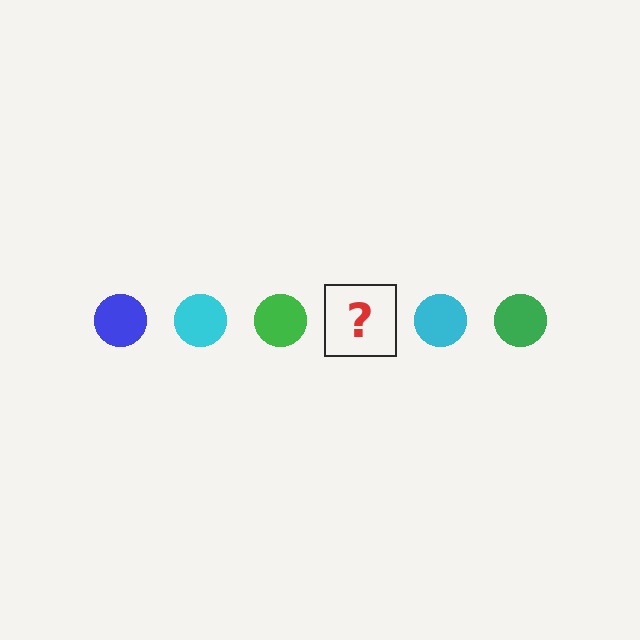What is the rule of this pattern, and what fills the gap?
The rule is that the pattern cycles through blue, cyan, green circles. The gap should be filled with a blue circle.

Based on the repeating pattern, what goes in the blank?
The blank should be a blue circle.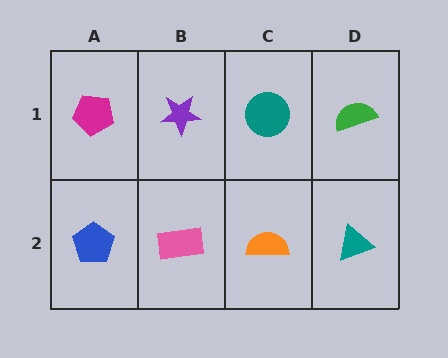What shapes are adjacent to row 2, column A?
A magenta pentagon (row 1, column A), a pink rectangle (row 2, column B).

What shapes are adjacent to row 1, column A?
A blue pentagon (row 2, column A), a purple star (row 1, column B).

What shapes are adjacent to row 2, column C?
A teal circle (row 1, column C), a pink rectangle (row 2, column B), a teal triangle (row 2, column D).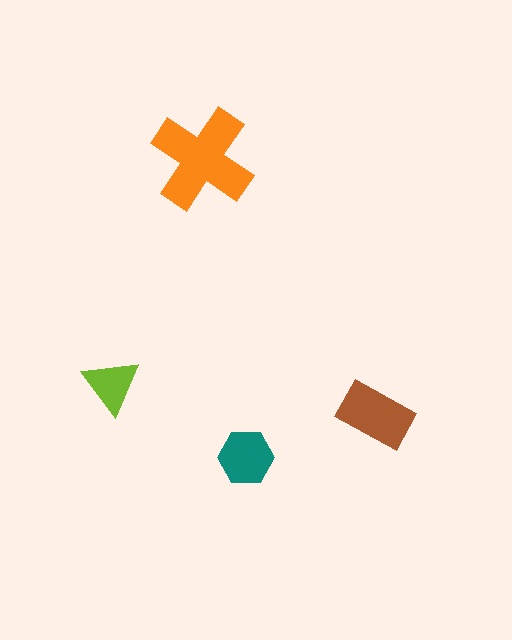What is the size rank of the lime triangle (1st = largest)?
4th.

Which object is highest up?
The orange cross is topmost.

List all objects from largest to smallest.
The orange cross, the brown rectangle, the teal hexagon, the lime triangle.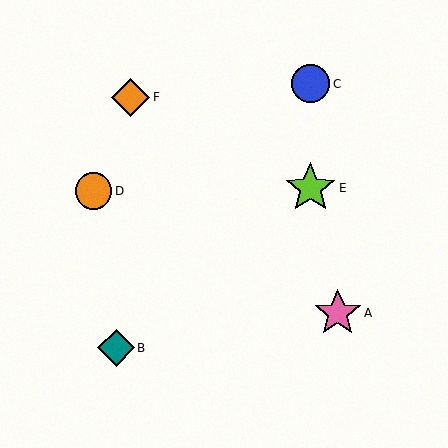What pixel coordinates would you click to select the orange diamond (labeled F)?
Click at (131, 97) to select the orange diamond F.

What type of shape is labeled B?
Shape B is a teal diamond.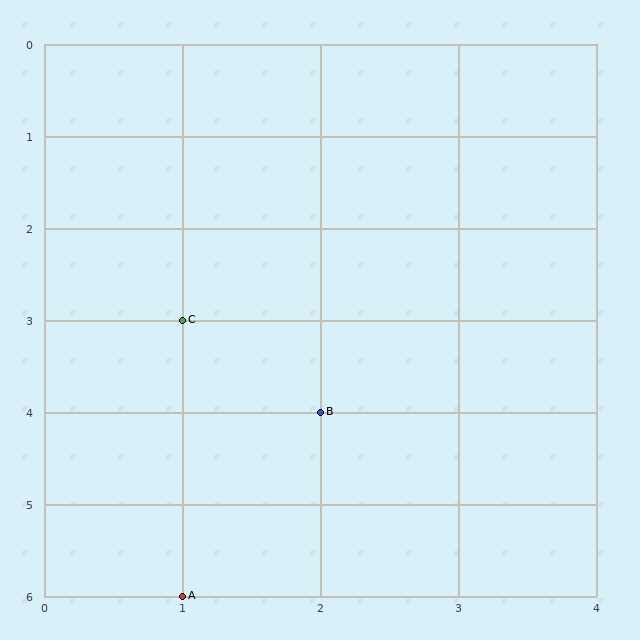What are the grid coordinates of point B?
Point B is at grid coordinates (2, 4).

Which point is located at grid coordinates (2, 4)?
Point B is at (2, 4).